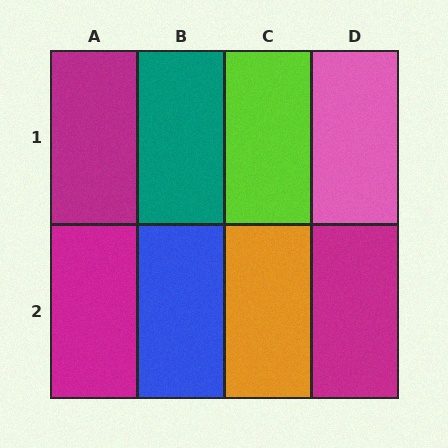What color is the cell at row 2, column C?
Orange.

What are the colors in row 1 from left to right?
Magenta, teal, lime, pink.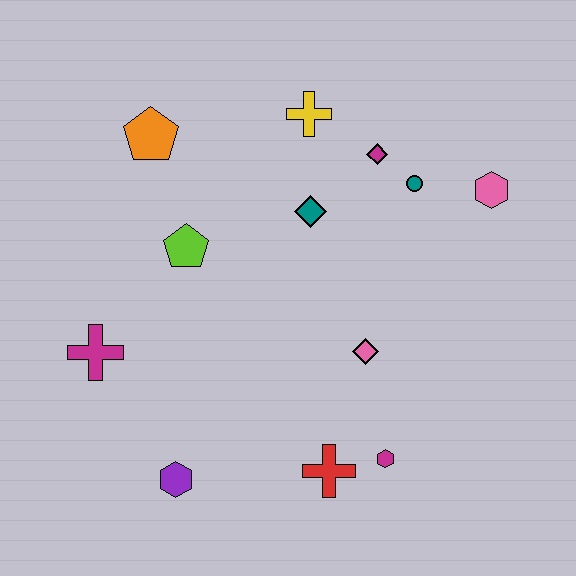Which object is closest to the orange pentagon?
The lime pentagon is closest to the orange pentagon.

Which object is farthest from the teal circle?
The purple hexagon is farthest from the teal circle.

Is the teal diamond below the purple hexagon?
No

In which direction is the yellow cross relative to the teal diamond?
The yellow cross is above the teal diamond.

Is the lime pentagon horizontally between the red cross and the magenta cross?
Yes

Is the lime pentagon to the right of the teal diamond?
No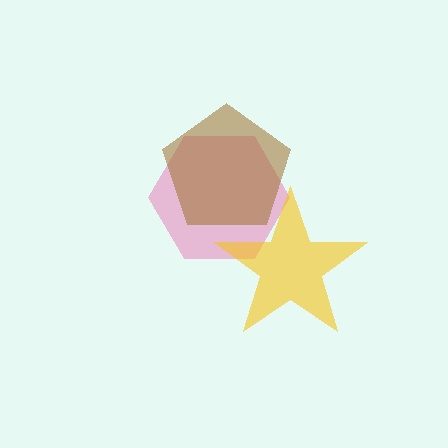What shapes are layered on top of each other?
The layered shapes are: a pink hexagon, a yellow star, a brown pentagon.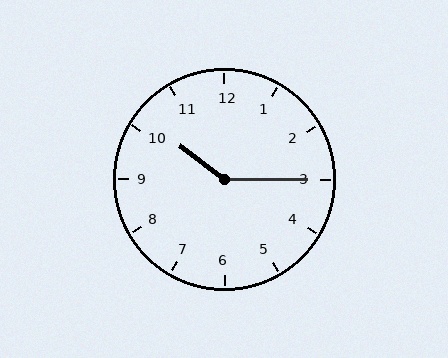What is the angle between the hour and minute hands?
Approximately 142 degrees.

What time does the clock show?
10:15.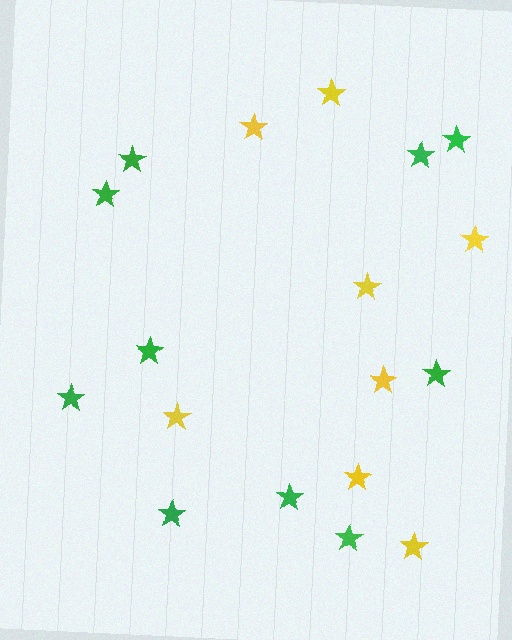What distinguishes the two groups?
There are 2 groups: one group of green stars (10) and one group of yellow stars (8).